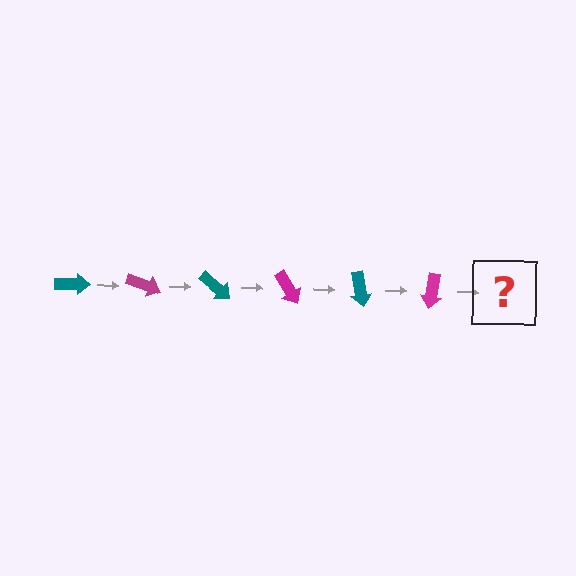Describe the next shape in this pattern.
It should be a teal arrow, rotated 120 degrees from the start.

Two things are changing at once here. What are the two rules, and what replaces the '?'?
The two rules are that it rotates 20 degrees each step and the color cycles through teal and magenta. The '?' should be a teal arrow, rotated 120 degrees from the start.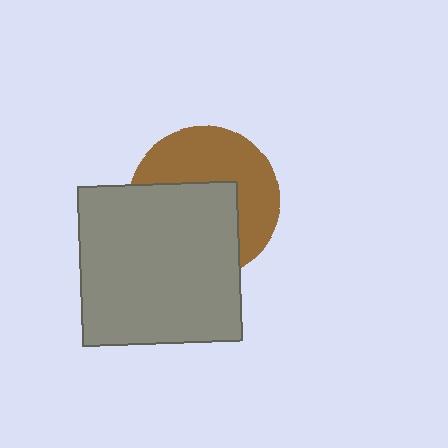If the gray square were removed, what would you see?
You would see the complete brown circle.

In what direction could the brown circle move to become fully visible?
The brown circle could move toward the upper-right. That would shift it out from behind the gray square entirely.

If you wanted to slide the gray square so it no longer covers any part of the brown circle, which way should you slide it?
Slide it toward the lower-left — that is the most direct way to separate the two shapes.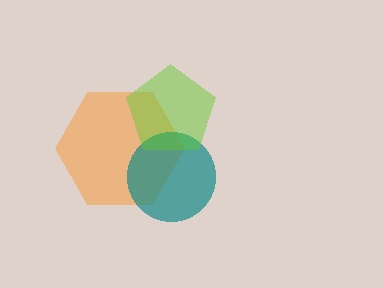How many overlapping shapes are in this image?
There are 3 overlapping shapes in the image.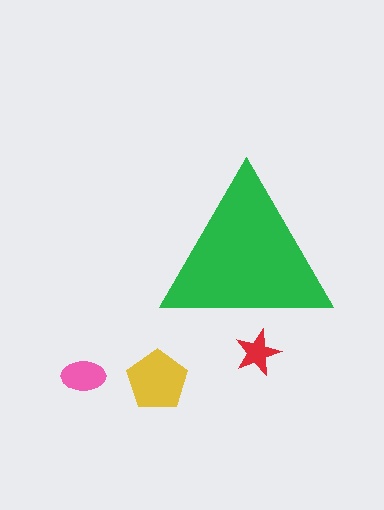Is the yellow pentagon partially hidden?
No, the yellow pentagon is fully visible.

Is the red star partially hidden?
Yes, the red star is partially hidden behind the green triangle.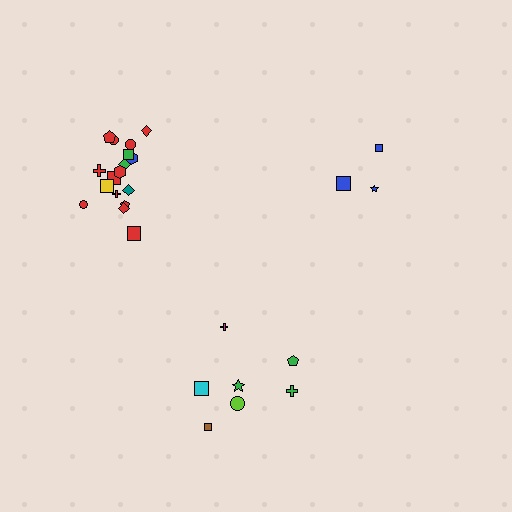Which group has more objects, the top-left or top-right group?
The top-left group.